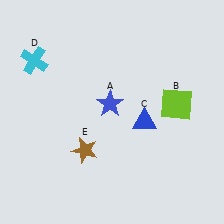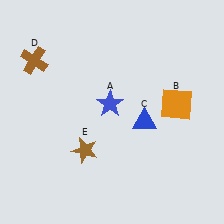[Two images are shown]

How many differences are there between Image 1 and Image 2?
There are 2 differences between the two images.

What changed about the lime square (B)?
In Image 1, B is lime. In Image 2, it changed to orange.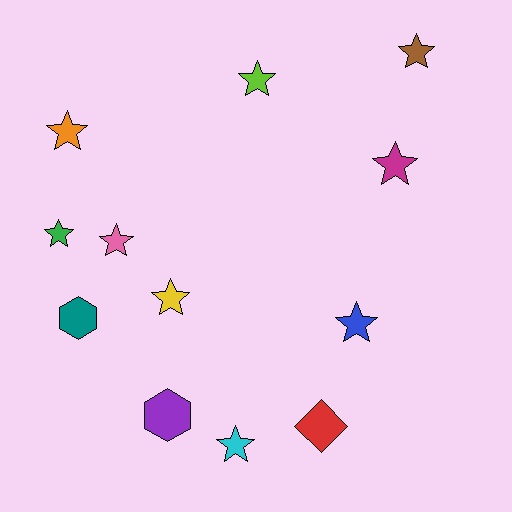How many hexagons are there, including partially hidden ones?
There are 2 hexagons.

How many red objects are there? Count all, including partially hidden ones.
There is 1 red object.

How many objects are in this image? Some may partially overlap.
There are 12 objects.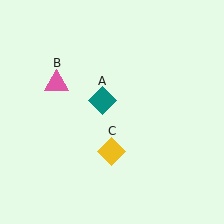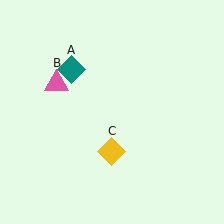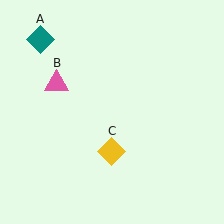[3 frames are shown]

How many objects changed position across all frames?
1 object changed position: teal diamond (object A).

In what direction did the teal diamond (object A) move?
The teal diamond (object A) moved up and to the left.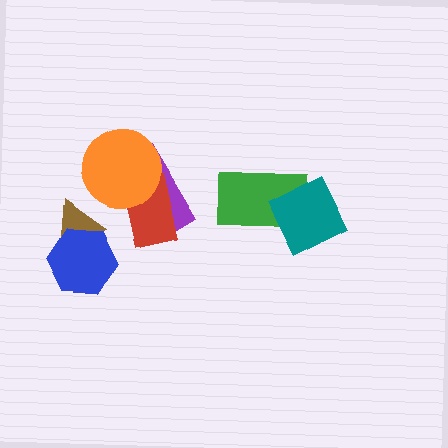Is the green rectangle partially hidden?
Yes, it is partially covered by another shape.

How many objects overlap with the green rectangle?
1 object overlaps with the green rectangle.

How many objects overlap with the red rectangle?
2 objects overlap with the red rectangle.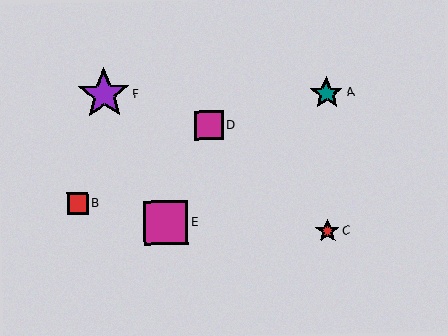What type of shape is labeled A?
Shape A is a teal star.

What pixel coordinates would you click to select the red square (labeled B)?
Click at (77, 203) to select the red square B.